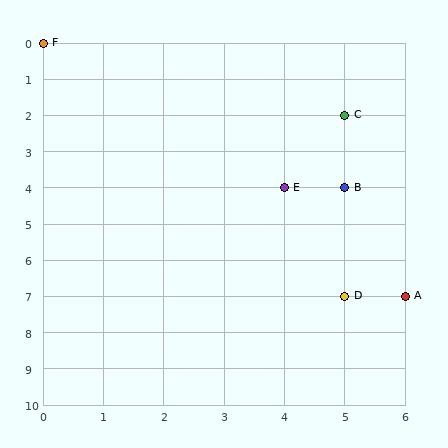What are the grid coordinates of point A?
Point A is at grid coordinates (6, 7).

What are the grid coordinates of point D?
Point D is at grid coordinates (5, 7).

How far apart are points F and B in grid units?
Points F and B are 5 columns and 4 rows apart (about 6.4 grid units diagonally).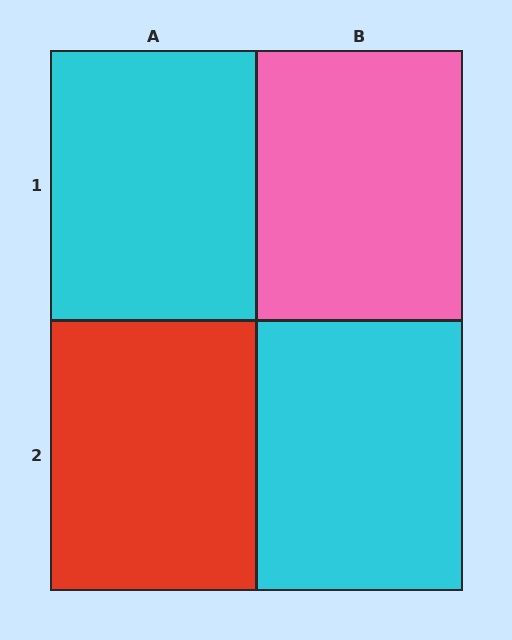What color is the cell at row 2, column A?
Red.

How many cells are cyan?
2 cells are cyan.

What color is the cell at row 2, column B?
Cyan.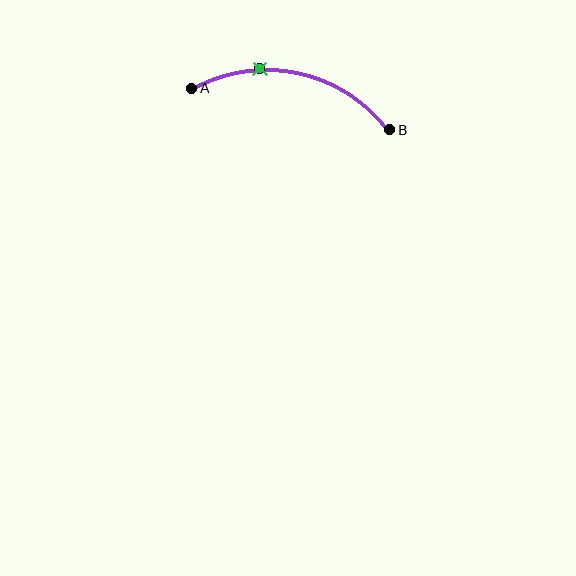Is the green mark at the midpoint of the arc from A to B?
No. The green mark lies on the arc but is closer to endpoint A. The arc midpoint would be at the point on the curve equidistant along the arc from both A and B.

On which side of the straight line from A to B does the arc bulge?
The arc bulges above the straight line connecting A and B.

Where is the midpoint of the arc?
The arc midpoint is the point on the curve farthest from the straight line joining A and B. It sits above that line.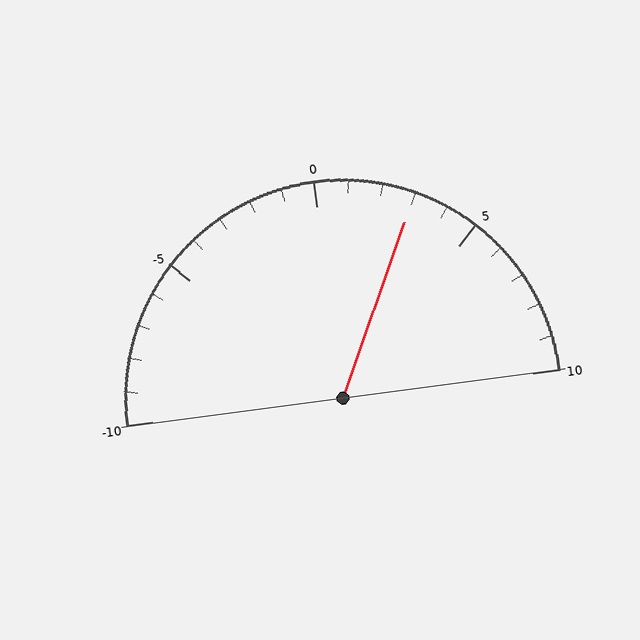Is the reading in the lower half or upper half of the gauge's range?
The reading is in the upper half of the range (-10 to 10).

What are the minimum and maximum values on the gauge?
The gauge ranges from -10 to 10.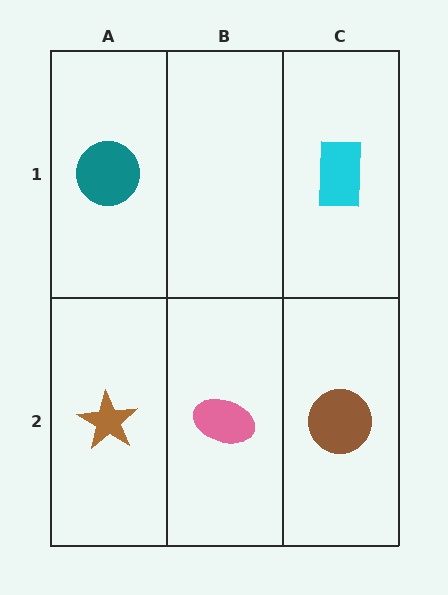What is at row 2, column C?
A brown circle.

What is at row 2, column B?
A pink ellipse.